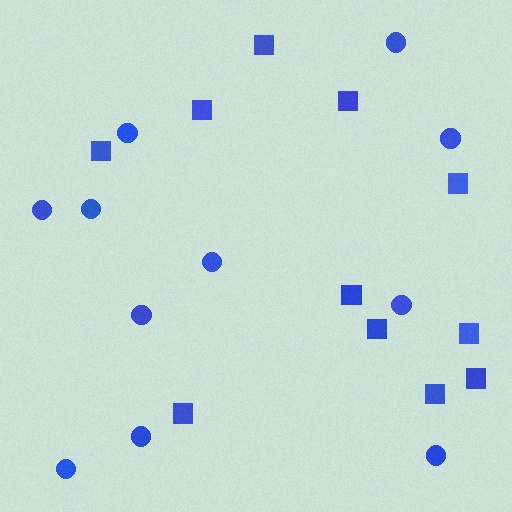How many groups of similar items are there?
There are 2 groups: one group of circles (11) and one group of squares (11).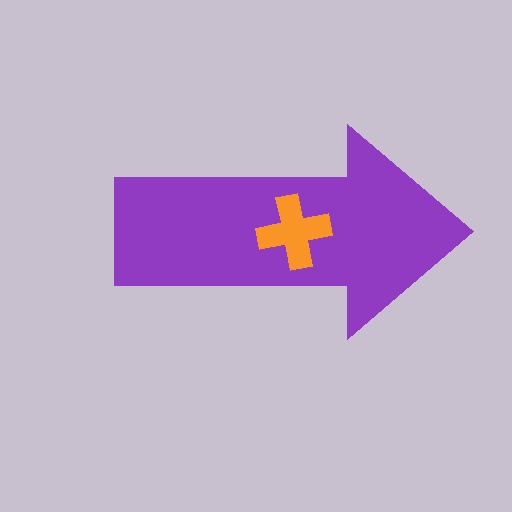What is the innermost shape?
The orange cross.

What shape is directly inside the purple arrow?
The orange cross.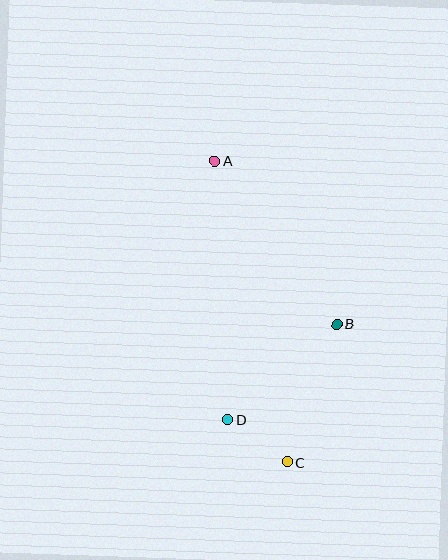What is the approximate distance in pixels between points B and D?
The distance between B and D is approximately 145 pixels.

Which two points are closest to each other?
Points C and D are closest to each other.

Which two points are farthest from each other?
Points A and C are farthest from each other.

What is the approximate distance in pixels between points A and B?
The distance between A and B is approximately 203 pixels.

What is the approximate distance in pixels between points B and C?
The distance between B and C is approximately 146 pixels.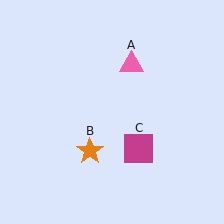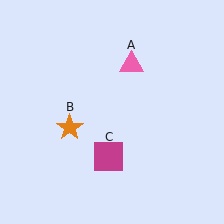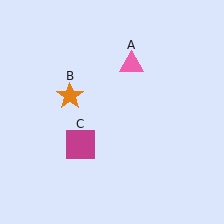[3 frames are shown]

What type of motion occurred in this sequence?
The orange star (object B), magenta square (object C) rotated clockwise around the center of the scene.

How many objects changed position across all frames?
2 objects changed position: orange star (object B), magenta square (object C).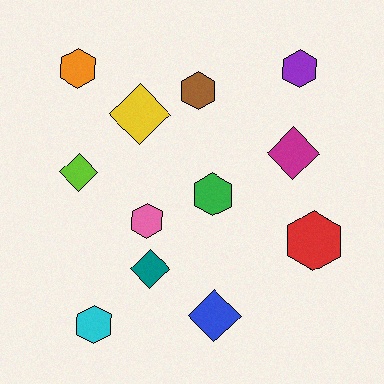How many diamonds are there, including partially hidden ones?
There are 5 diamonds.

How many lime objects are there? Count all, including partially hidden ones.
There is 1 lime object.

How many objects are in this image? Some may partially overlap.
There are 12 objects.